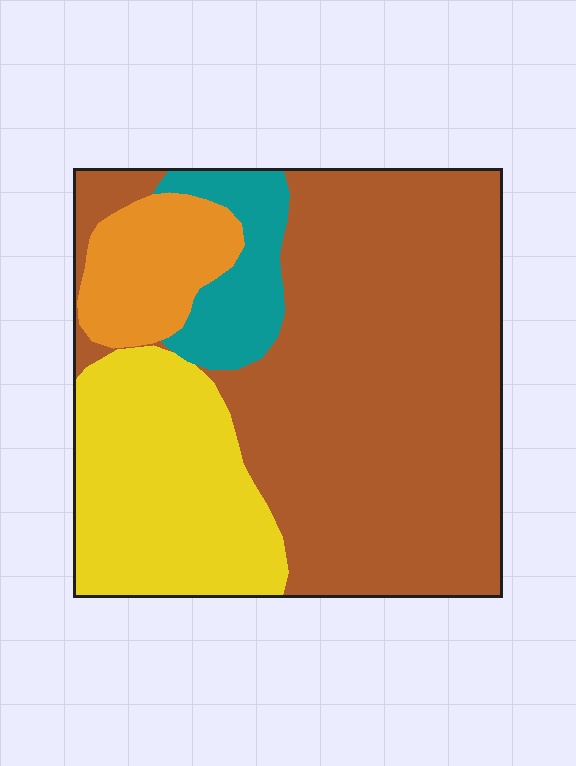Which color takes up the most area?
Brown, at roughly 60%.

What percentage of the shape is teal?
Teal covers roughly 10% of the shape.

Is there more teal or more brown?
Brown.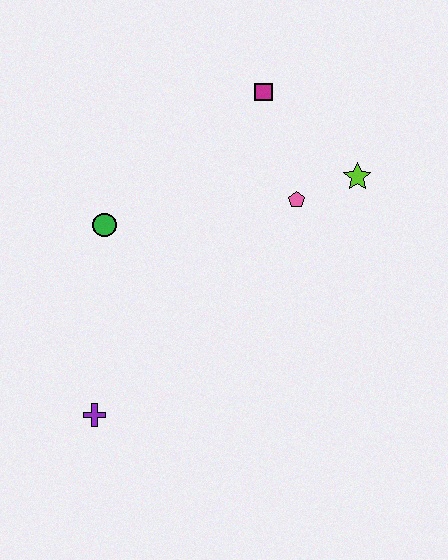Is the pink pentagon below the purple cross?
No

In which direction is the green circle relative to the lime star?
The green circle is to the left of the lime star.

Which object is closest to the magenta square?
The pink pentagon is closest to the magenta square.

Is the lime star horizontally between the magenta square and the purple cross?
No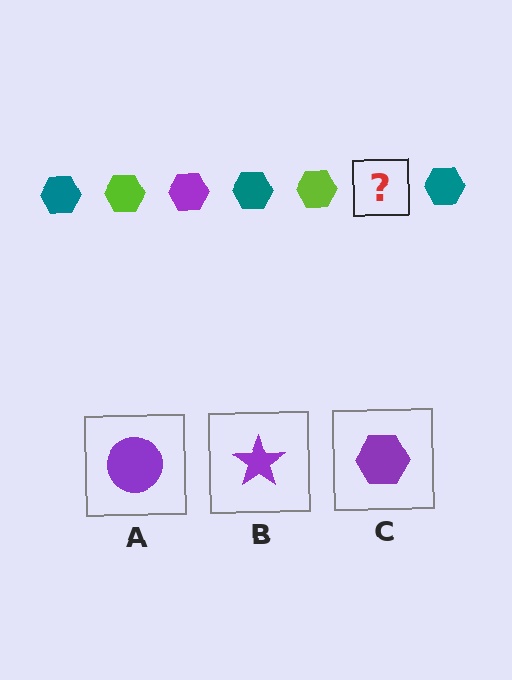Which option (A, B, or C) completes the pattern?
C.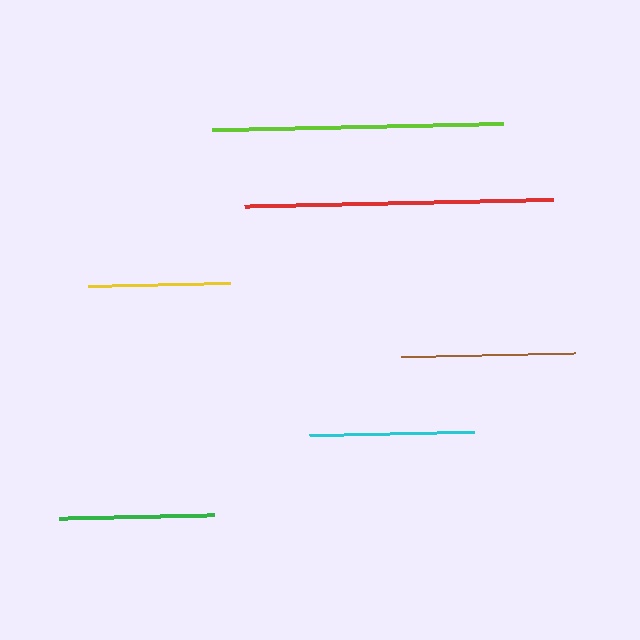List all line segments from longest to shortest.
From longest to shortest: red, lime, brown, cyan, green, yellow.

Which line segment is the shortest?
The yellow line is the shortest at approximately 142 pixels.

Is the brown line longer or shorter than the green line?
The brown line is longer than the green line.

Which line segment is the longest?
The red line is the longest at approximately 309 pixels.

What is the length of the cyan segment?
The cyan segment is approximately 165 pixels long.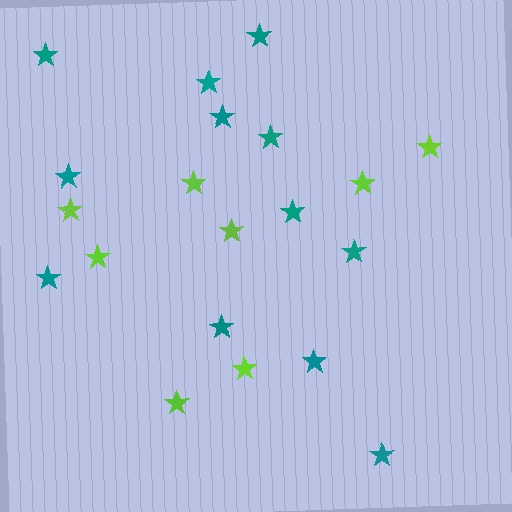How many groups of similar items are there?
There are 2 groups: one group of lime stars (8) and one group of teal stars (12).